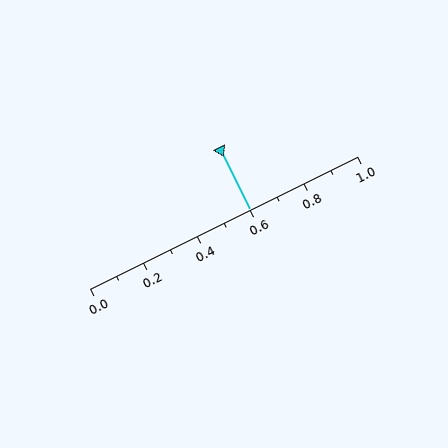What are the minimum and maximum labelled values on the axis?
The axis runs from 0.0 to 1.0.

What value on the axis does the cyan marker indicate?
The marker indicates approximately 0.6.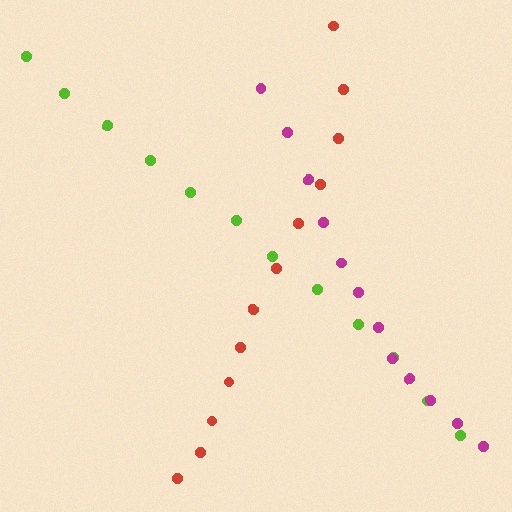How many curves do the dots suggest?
There are 3 distinct paths.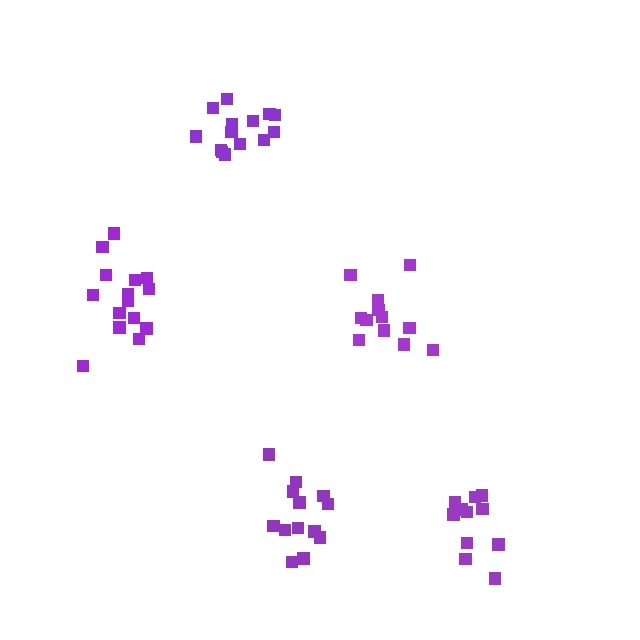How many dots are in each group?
Group 1: 15 dots, Group 2: 14 dots, Group 3: 12 dots, Group 4: 13 dots, Group 5: 11 dots (65 total).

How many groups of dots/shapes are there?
There are 5 groups.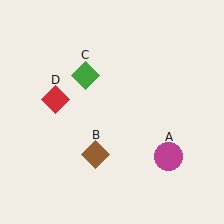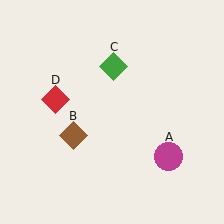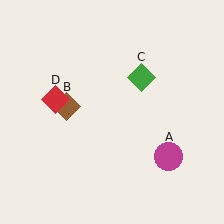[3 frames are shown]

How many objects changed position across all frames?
2 objects changed position: brown diamond (object B), green diamond (object C).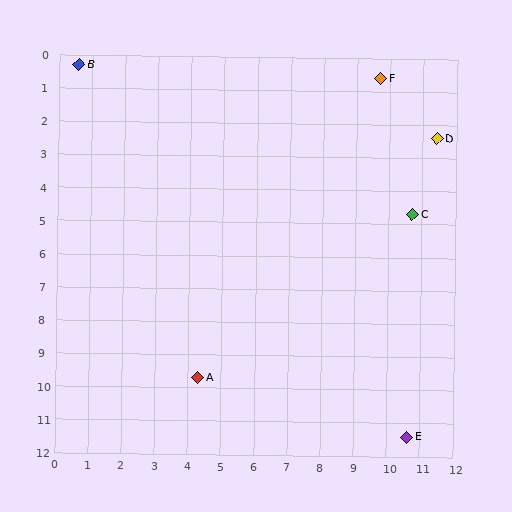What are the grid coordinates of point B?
Point B is at approximately (0.6, 0.3).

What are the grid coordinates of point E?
Point E is at approximately (10.6, 11.4).